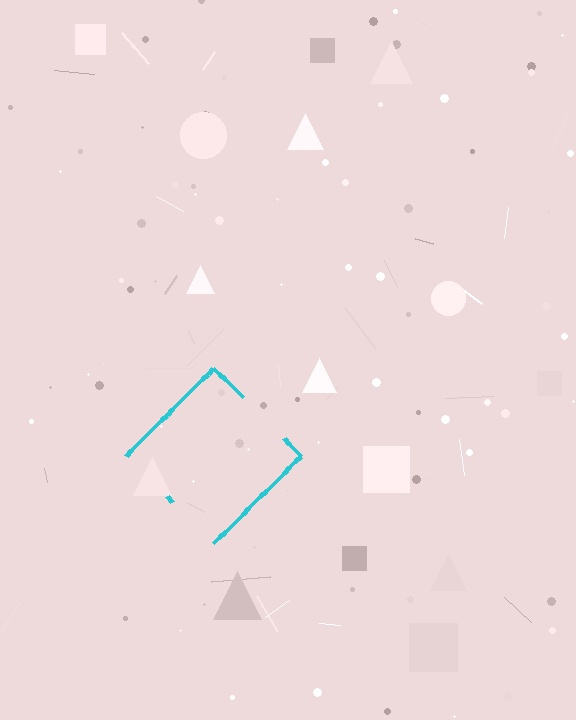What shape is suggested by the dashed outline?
The dashed outline suggests a diamond.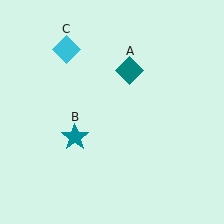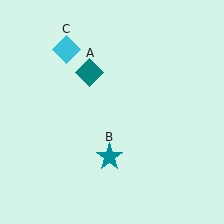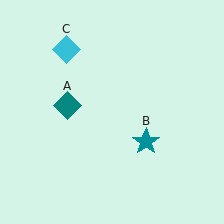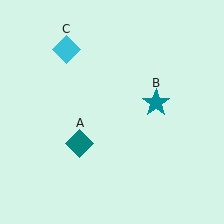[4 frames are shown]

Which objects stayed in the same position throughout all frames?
Cyan diamond (object C) remained stationary.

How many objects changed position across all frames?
2 objects changed position: teal diamond (object A), teal star (object B).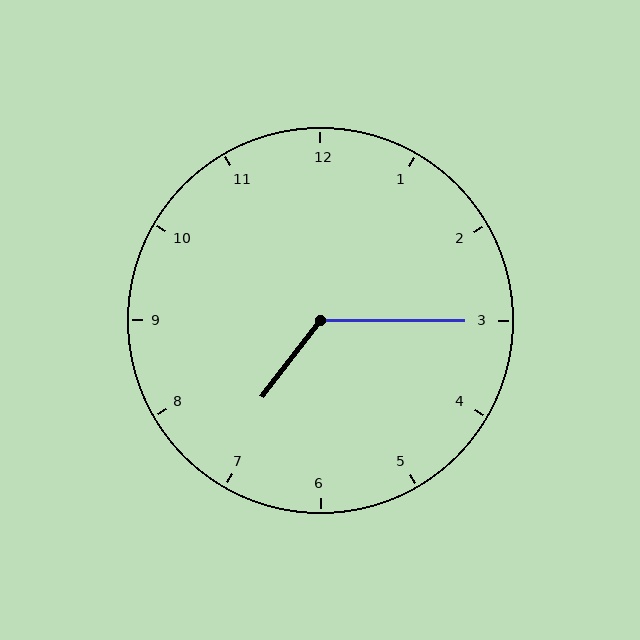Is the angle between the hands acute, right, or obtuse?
It is obtuse.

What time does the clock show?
7:15.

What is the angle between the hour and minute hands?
Approximately 128 degrees.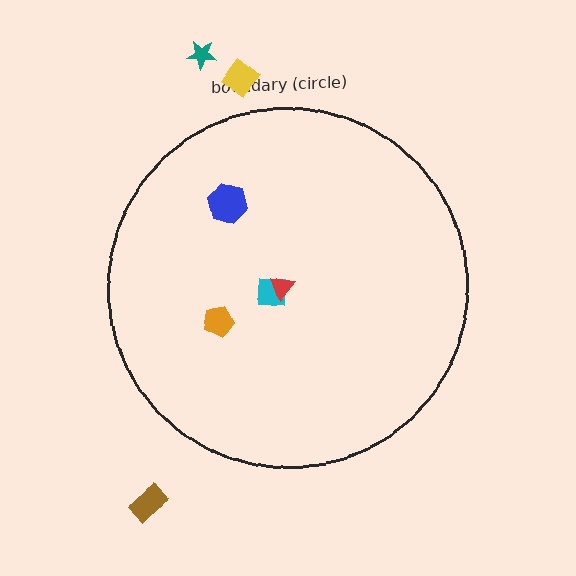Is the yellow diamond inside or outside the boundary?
Outside.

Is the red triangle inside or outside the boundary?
Inside.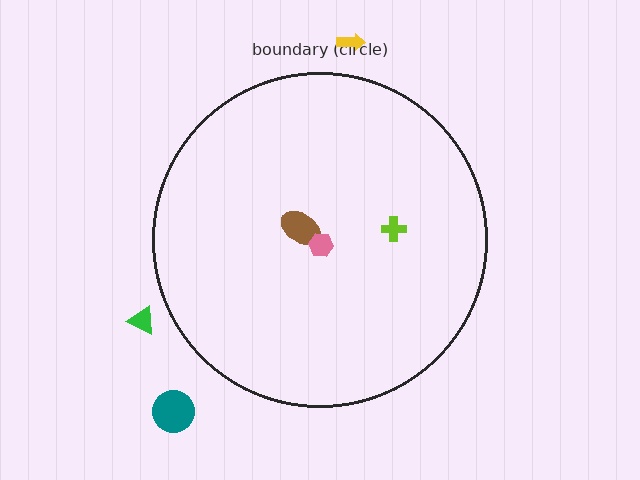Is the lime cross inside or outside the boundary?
Inside.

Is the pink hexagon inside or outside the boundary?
Inside.